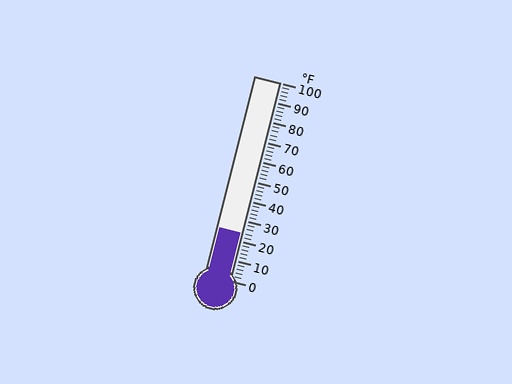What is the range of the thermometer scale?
The thermometer scale ranges from 0°F to 100°F.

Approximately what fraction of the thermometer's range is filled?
The thermometer is filled to approximately 25% of its range.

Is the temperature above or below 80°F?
The temperature is below 80°F.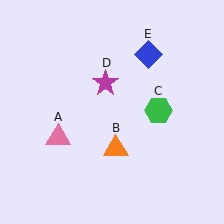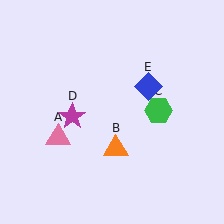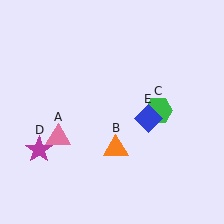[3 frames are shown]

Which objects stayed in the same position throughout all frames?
Pink triangle (object A) and orange triangle (object B) and green hexagon (object C) remained stationary.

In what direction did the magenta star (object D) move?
The magenta star (object D) moved down and to the left.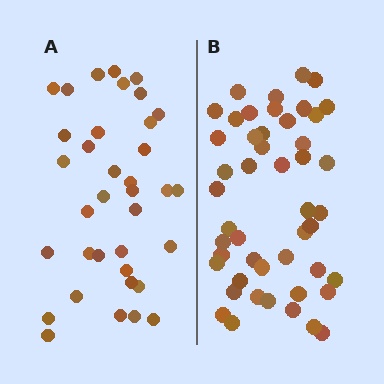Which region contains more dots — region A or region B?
Region B (the right region) has more dots.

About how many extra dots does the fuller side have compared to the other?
Region B has roughly 12 or so more dots than region A.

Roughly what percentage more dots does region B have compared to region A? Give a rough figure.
About 35% more.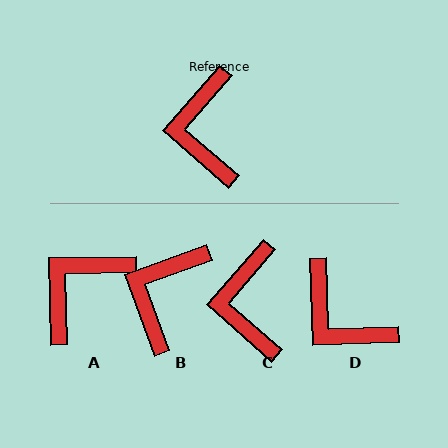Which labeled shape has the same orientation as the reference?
C.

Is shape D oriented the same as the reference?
No, it is off by about 43 degrees.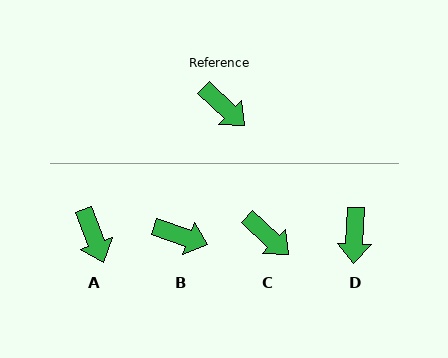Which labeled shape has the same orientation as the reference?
C.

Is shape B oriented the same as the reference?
No, it is off by about 24 degrees.